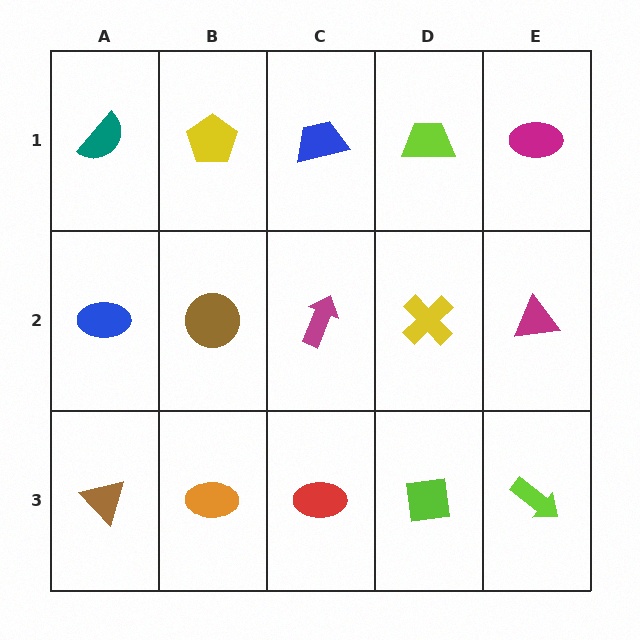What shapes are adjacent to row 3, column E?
A magenta triangle (row 2, column E), a lime square (row 3, column D).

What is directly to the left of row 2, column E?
A yellow cross.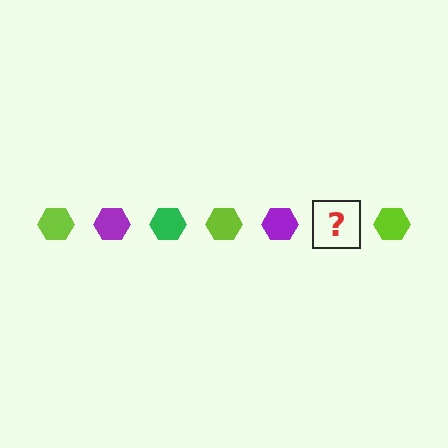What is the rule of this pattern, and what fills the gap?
The rule is that the pattern cycles through lime, purple, green hexagons. The gap should be filled with a green hexagon.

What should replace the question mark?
The question mark should be replaced with a green hexagon.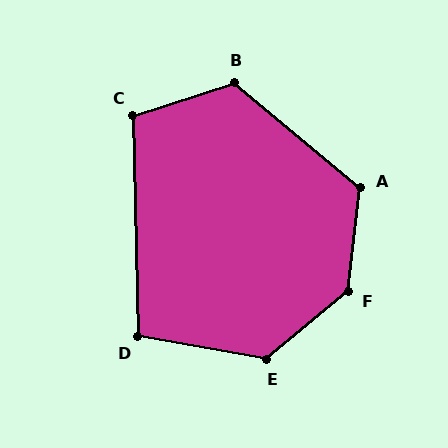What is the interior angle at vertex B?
Approximately 122 degrees (obtuse).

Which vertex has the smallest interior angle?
D, at approximately 101 degrees.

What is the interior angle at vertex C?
Approximately 107 degrees (obtuse).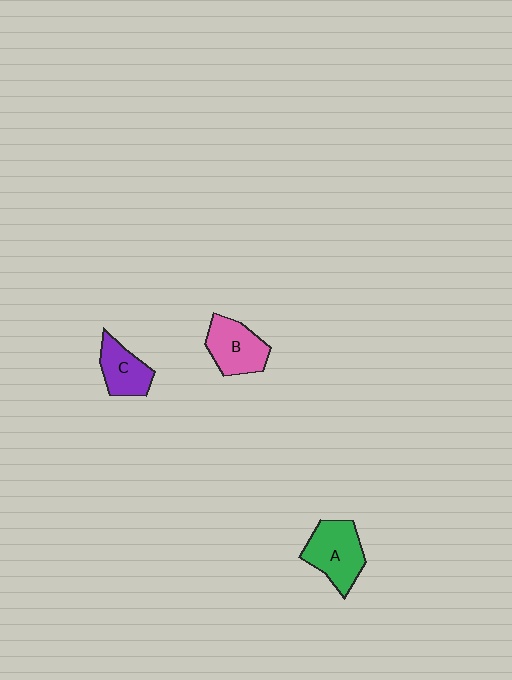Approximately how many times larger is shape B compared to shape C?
Approximately 1.2 times.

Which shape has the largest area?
Shape A (green).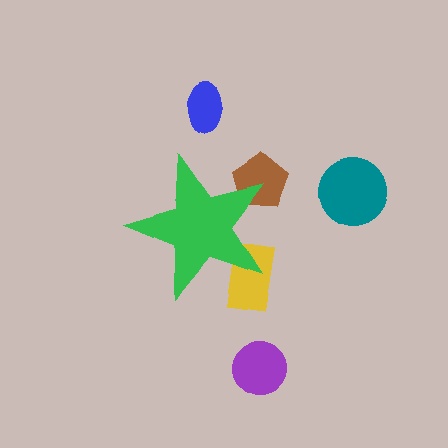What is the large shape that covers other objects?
A green star.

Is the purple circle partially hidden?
No, the purple circle is fully visible.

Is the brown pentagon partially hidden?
Yes, the brown pentagon is partially hidden behind the green star.